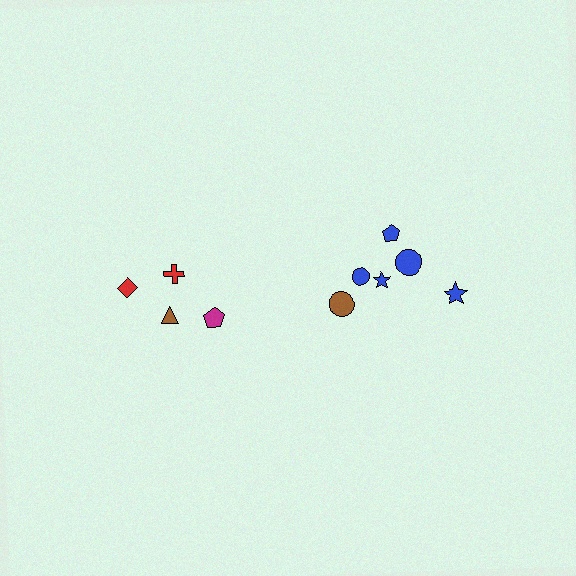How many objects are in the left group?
There are 4 objects.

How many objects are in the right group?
There are 6 objects.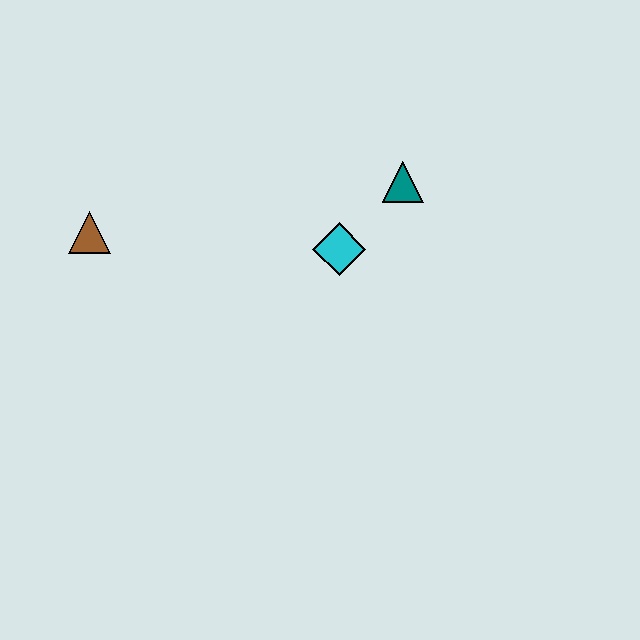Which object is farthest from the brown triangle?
The teal triangle is farthest from the brown triangle.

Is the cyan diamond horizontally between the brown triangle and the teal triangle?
Yes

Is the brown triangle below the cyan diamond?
No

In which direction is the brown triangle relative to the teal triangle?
The brown triangle is to the left of the teal triangle.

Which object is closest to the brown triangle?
The cyan diamond is closest to the brown triangle.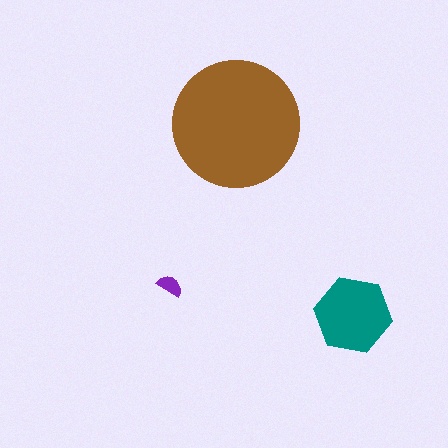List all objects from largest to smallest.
The brown circle, the teal hexagon, the purple semicircle.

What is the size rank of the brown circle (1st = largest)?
1st.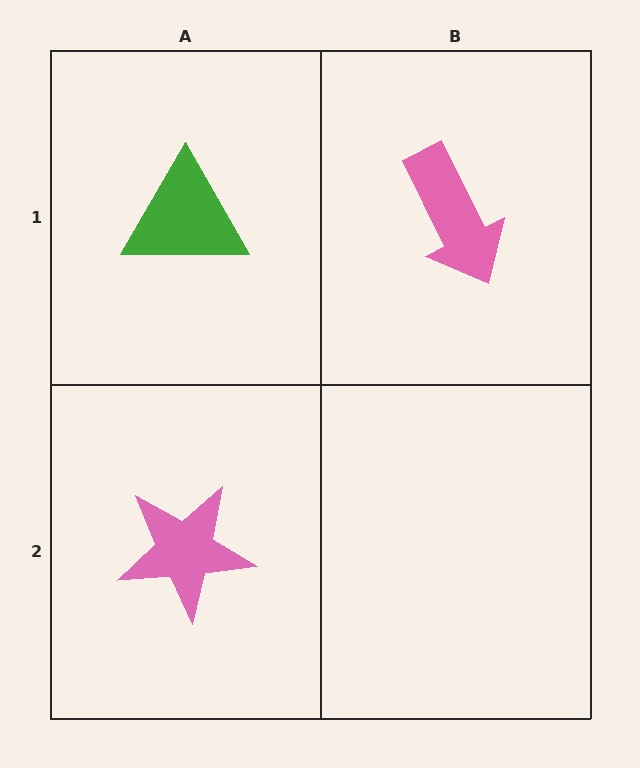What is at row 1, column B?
A pink arrow.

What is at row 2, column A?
A pink star.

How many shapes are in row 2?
1 shape.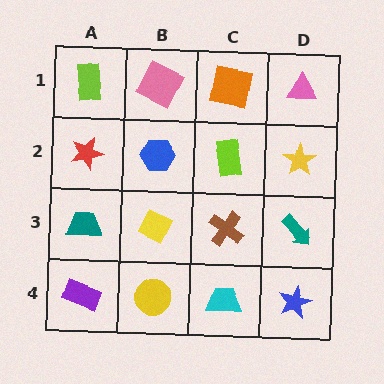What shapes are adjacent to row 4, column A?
A teal trapezoid (row 3, column A), a yellow circle (row 4, column B).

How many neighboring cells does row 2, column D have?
3.